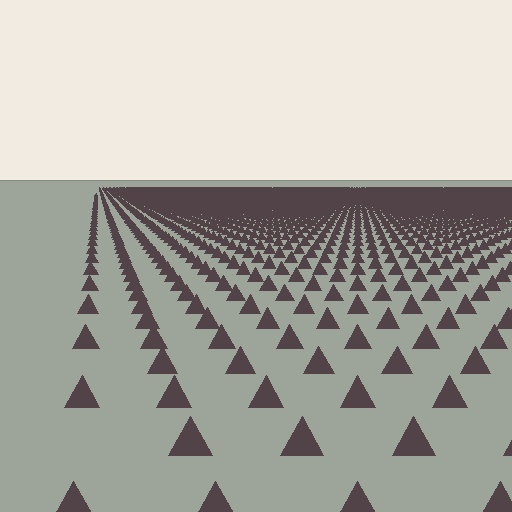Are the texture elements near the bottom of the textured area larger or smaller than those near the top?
Larger. Near the bottom, elements are closer to the viewer and appear at a bigger on-screen size.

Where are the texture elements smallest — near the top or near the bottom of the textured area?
Near the top.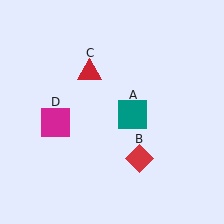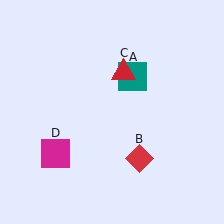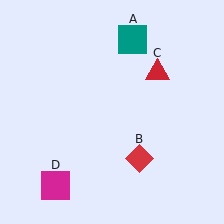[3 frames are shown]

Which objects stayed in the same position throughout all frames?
Red diamond (object B) remained stationary.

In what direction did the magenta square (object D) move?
The magenta square (object D) moved down.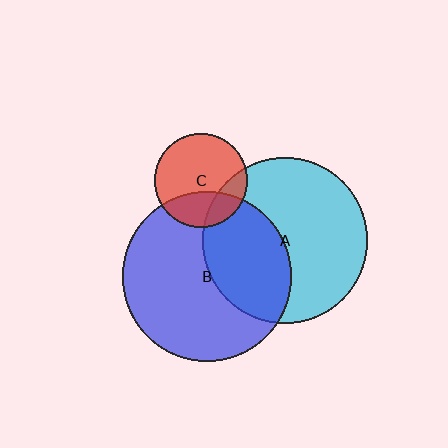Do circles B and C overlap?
Yes.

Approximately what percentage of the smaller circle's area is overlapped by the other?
Approximately 30%.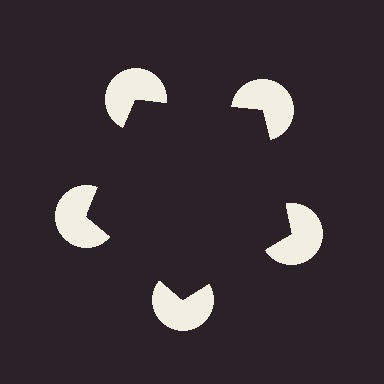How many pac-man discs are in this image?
There are 5 — one at each vertex of the illusory pentagon.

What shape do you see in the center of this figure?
An illusory pentagon — its edges are inferred from the aligned wedge cuts in the pac-man discs, not physically drawn.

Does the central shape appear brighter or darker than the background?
It typically appears slightly darker than the background, even though no actual brightness change is drawn.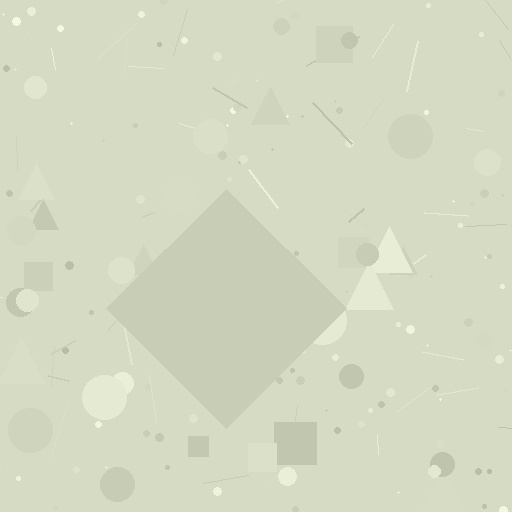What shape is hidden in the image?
A diamond is hidden in the image.